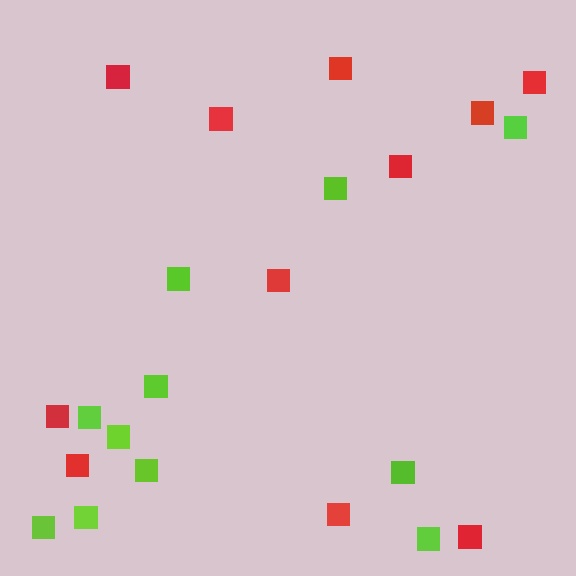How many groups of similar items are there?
There are 2 groups: one group of red squares (11) and one group of lime squares (11).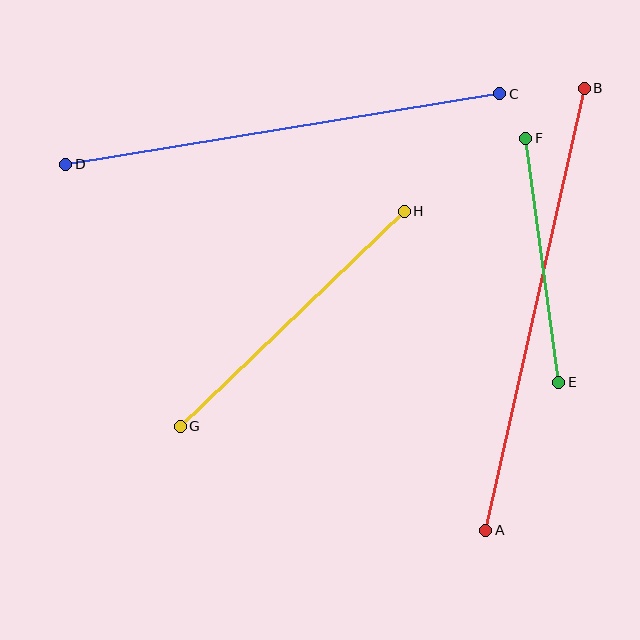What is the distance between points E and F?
The distance is approximately 246 pixels.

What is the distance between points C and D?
The distance is approximately 440 pixels.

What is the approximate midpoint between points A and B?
The midpoint is at approximately (535, 309) pixels.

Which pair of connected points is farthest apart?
Points A and B are farthest apart.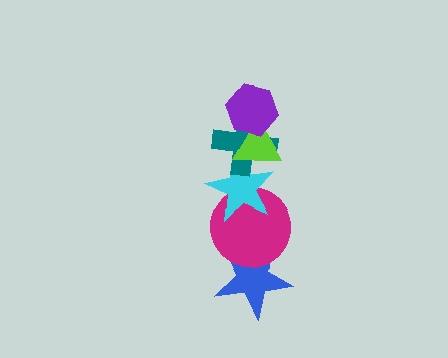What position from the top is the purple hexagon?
The purple hexagon is 1st from the top.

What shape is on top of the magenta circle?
The cyan star is on top of the magenta circle.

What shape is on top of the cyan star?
The teal cross is on top of the cyan star.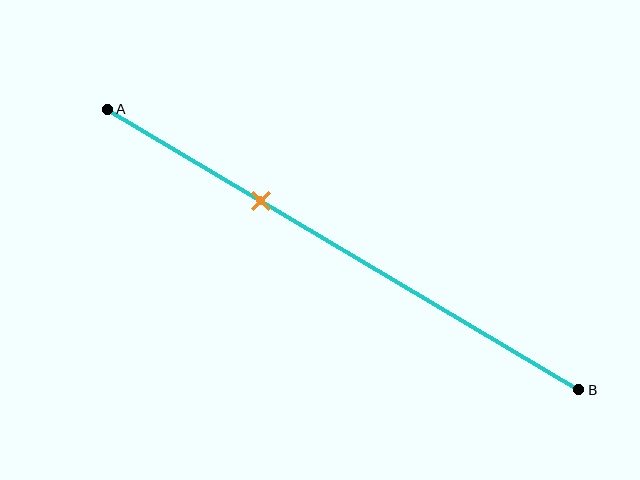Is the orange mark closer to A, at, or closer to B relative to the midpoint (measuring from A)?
The orange mark is closer to point A than the midpoint of segment AB.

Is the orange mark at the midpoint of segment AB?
No, the mark is at about 35% from A, not at the 50% midpoint.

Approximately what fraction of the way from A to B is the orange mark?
The orange mark is approximately 35% of the way from A to B.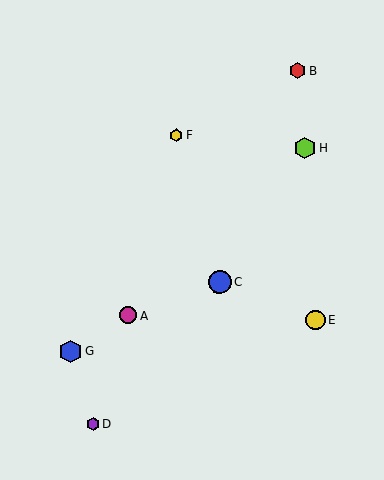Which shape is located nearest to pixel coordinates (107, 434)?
The purple hexagon (labeled D) at (93, 424) is nearest to that location.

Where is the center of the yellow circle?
The center of the yellow circle is at (316, 320).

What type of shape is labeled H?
Shape H is a lime hexagon.